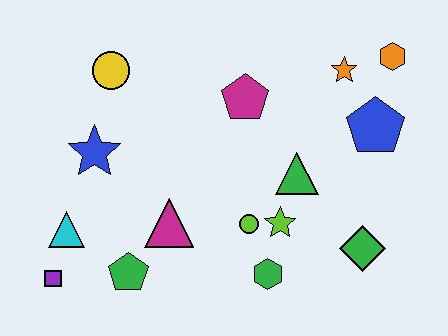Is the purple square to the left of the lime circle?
Yes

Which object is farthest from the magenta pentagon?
The purple square is farthest from the magenta pentagon.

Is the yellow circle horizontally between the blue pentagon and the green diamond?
No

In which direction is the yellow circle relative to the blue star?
The yellow circle is above the blue star.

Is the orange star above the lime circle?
Yes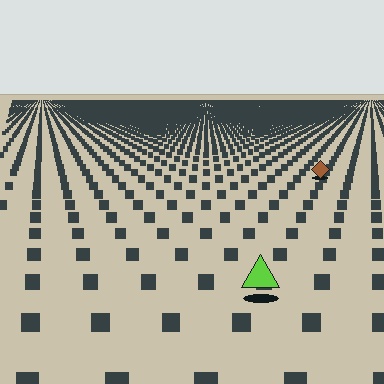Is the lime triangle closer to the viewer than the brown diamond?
Yes. The lime triangle is closer — you can tell from the texture gradient: the ground texture is coarser near it.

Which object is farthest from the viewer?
The brown diamond is farthest from the viewer. It appears smaller and the ground texture around it is denser.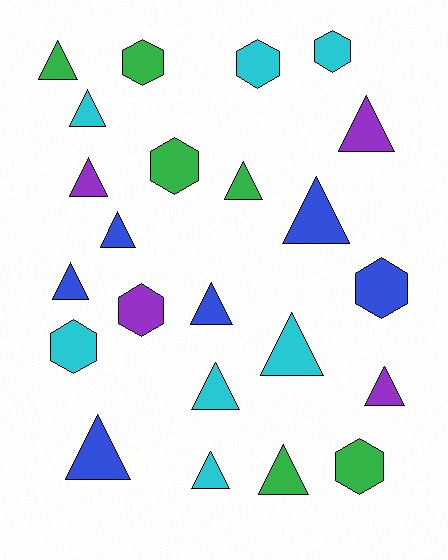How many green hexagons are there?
There are 3 green hexagons.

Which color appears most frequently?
Cyan, with 7 objects.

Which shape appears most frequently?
Triangle, with 15 objects.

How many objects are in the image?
There are 23 objects.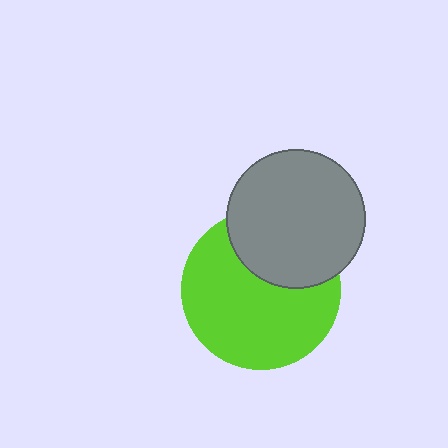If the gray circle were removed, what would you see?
You would see the complete lime circle.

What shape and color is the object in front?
The object in front is a gray circle.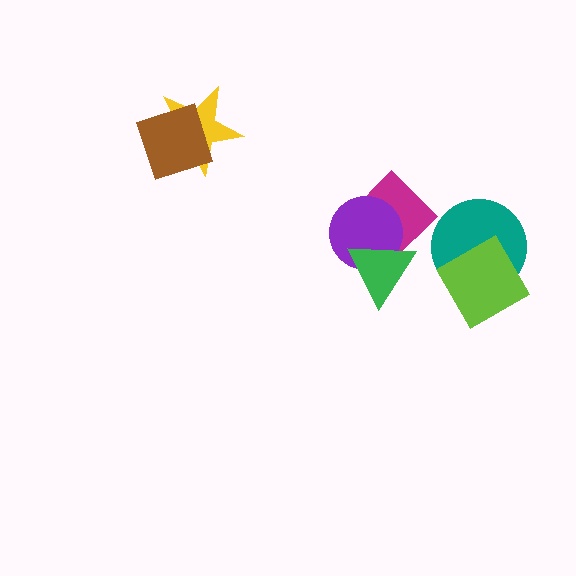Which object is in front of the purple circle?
The green triangle is in front of the purple circle.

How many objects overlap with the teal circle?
1 object overlaps with the teal circle.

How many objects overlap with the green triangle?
2 objects overlap with the green triangle.